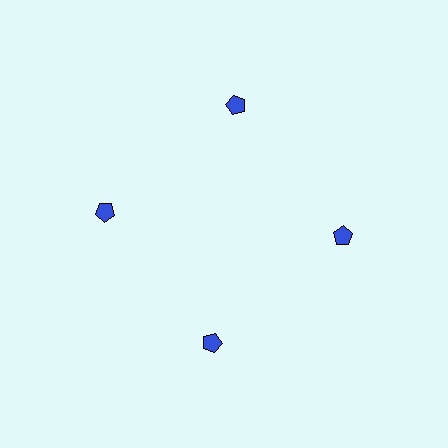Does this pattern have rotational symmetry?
Yes, this pattern has 4-fold rotational symmetry. It looks the same after rotating 90 degrees around the center.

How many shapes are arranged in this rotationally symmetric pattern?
There are 4 shapes, arranged in 4 groups of 1.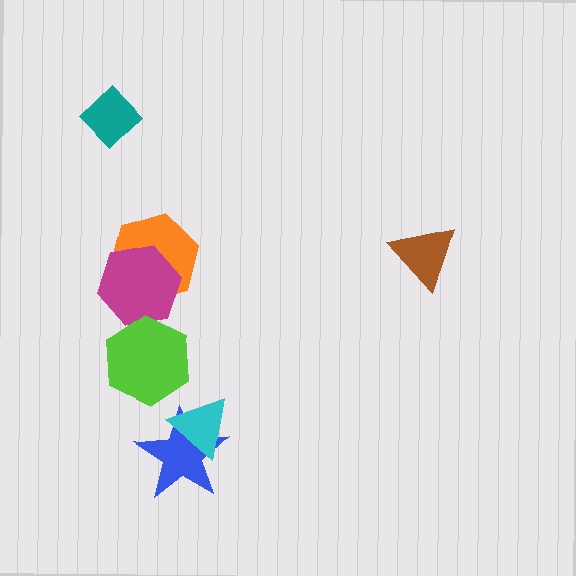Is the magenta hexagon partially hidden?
Yes, it is partially covered by another shape.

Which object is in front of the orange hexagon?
The magenta hexagon is in front of the orange hexagon.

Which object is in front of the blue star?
The cyan triangle is in front of the blue star.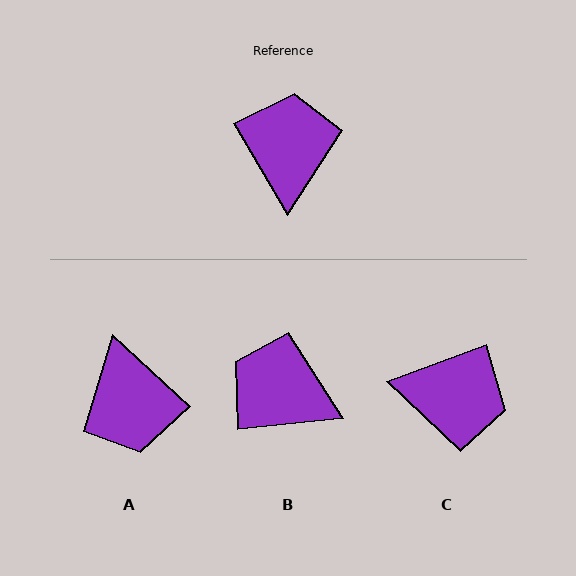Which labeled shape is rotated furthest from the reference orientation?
A, about 163 degrees away.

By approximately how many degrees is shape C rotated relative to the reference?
Approximately 100 degrees clockwise.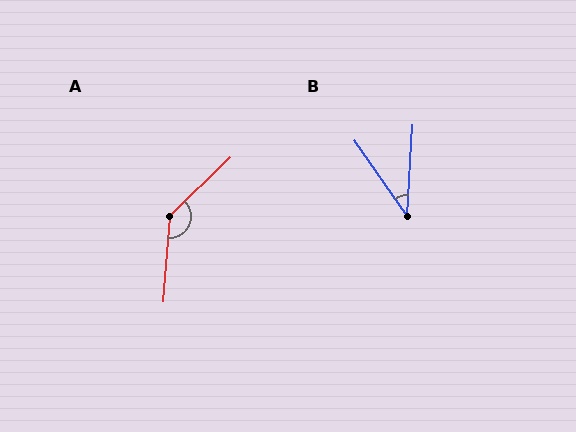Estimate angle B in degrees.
Approximately 38 degrees.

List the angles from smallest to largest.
B (38°), A (139°).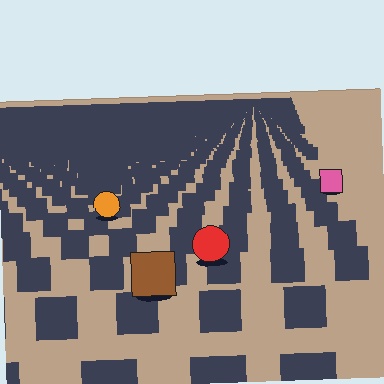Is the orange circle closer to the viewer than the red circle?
No. The red circle is closer — you can tell from the texture gradient: the ground texture is coarser near it.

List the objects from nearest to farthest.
From nearest to farthest: the brown square, the red circle, the orange circle, the pink square.